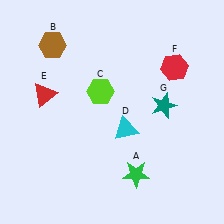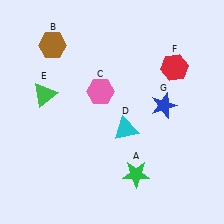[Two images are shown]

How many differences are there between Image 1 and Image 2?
There are 3 differences between the two images.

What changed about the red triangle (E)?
In Image 1, E is red. In Image 2, it changed to green.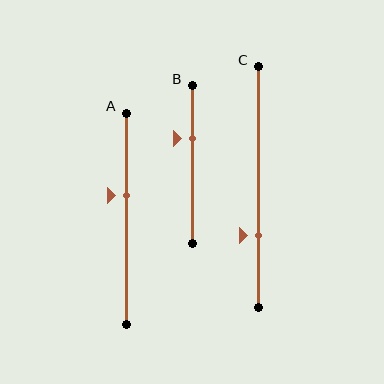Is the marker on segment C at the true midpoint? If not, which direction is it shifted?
No, the marker on segment C is shifted downward by about 20% of the segment length.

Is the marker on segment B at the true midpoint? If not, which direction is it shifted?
No, the marker on segment B is shifted upward by about 17% of the segment length.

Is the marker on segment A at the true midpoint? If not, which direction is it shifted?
No, the marker on segment A is shifted upward by about 11% of the segment length.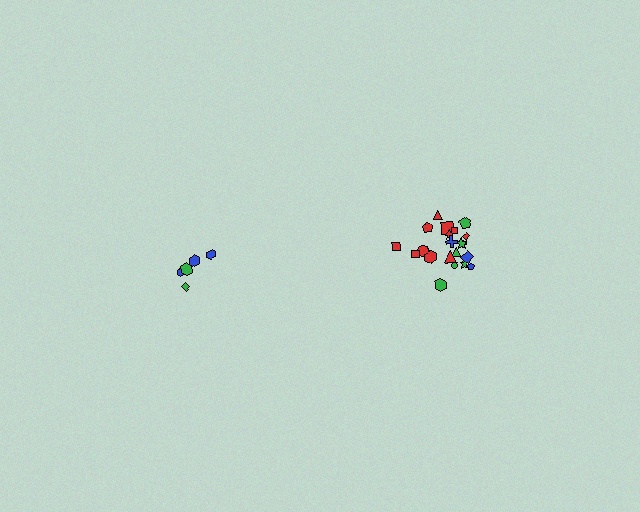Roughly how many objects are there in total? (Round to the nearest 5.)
Roughly 25 objects in total.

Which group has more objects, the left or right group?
The right group.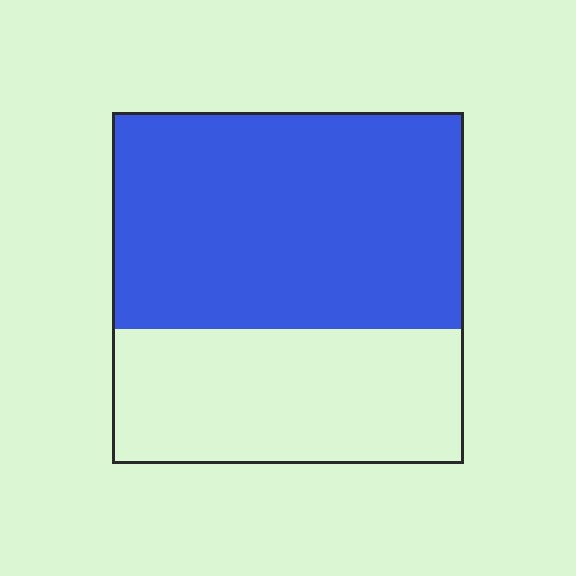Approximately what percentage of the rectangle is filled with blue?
Approximately 60%.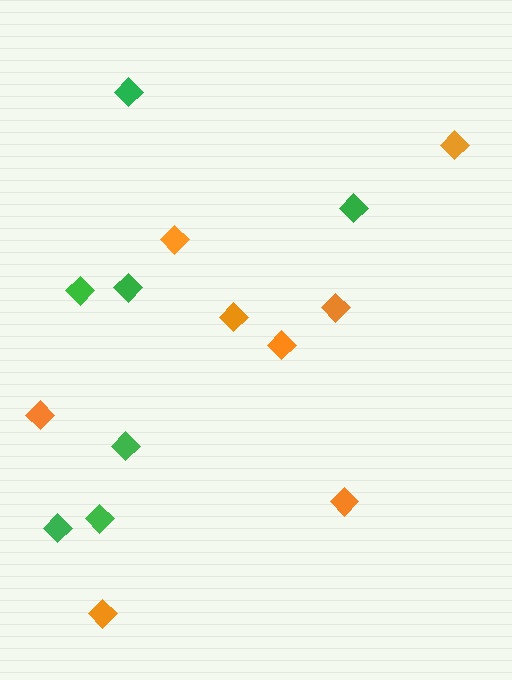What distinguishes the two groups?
There are 2 groups: one group of orange diamonds (8) and one group of green diamonds (7).